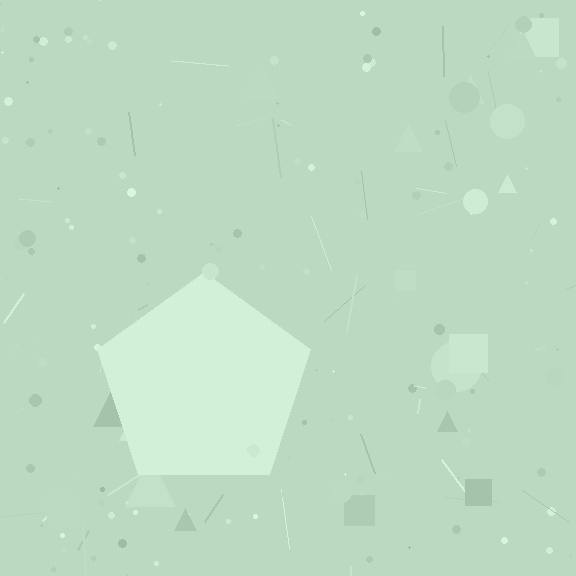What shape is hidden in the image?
A pentagon is hidden in the image.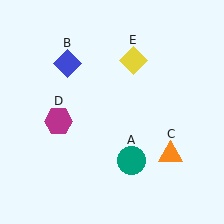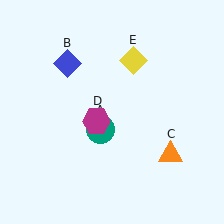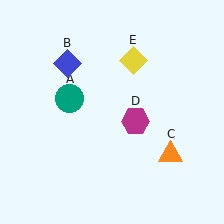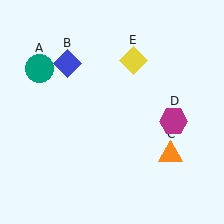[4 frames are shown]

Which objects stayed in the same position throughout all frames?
Blue diamond (object B) and orange triangle (object C) and yellow diamond (object E) remained stationary.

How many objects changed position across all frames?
2 objects changed position: teal circle (object A), magenta hexagon (object D).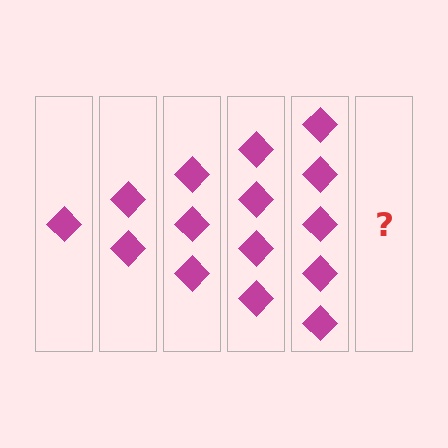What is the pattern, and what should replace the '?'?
The pattern is that each step adds one more diamond. The '?' should be 6 diamonds.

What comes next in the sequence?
The next element should be 6 diamonds.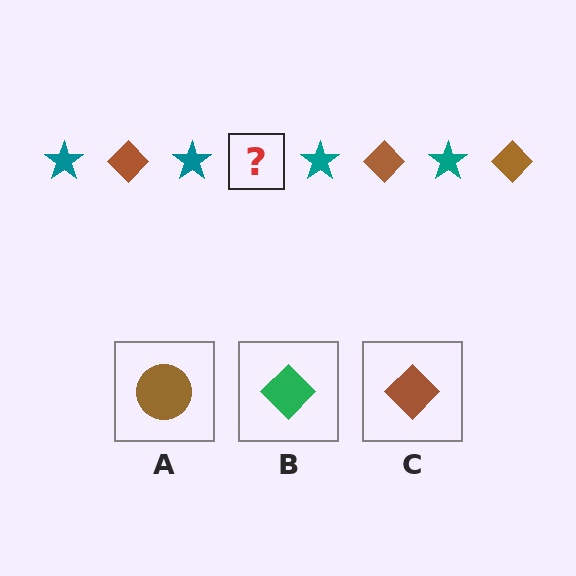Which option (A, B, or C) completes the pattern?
C.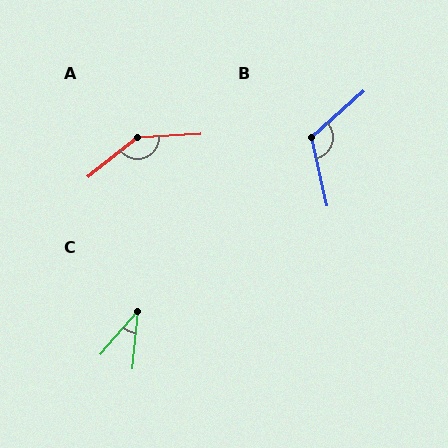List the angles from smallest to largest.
C (35°), B (119°), A (145°).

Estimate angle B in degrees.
Approximately 119 degrees.